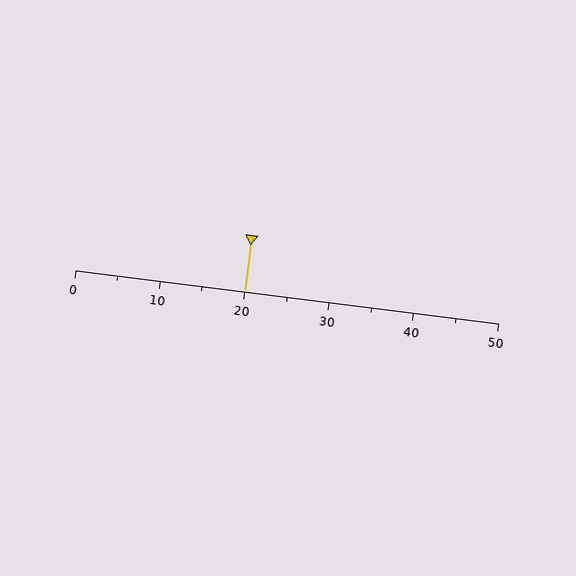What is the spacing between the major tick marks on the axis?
The major ticks are spaced 10 apart.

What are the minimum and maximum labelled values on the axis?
The axis runs from 0 to 50.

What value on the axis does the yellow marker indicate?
The marker indicates approximately 20.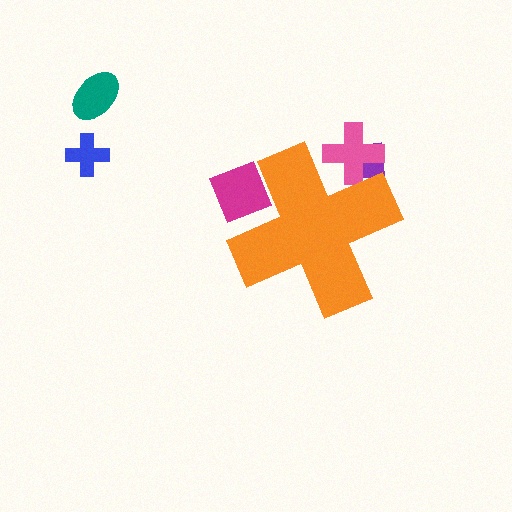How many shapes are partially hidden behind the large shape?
3 shapes are partially hidden.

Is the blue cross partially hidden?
No, the blue cross is fully visible.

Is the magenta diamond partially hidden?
Yes, the magenta diamond is partially hidden behind the orange cross.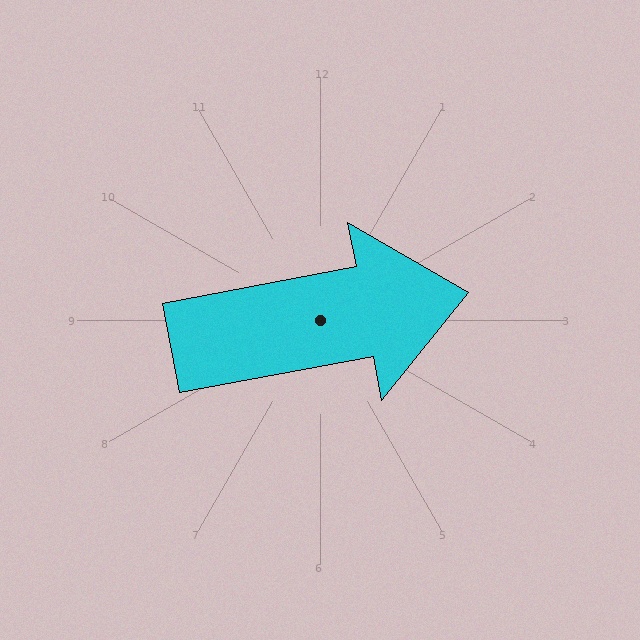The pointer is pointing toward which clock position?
Roughly 3 o'clock.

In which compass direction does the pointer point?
East.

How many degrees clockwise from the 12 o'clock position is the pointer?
Approximately 79 degrees.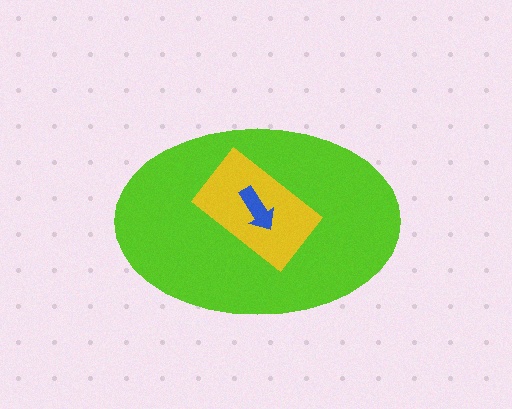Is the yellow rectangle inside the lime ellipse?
Yes.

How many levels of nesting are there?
3.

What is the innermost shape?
The blue arrow.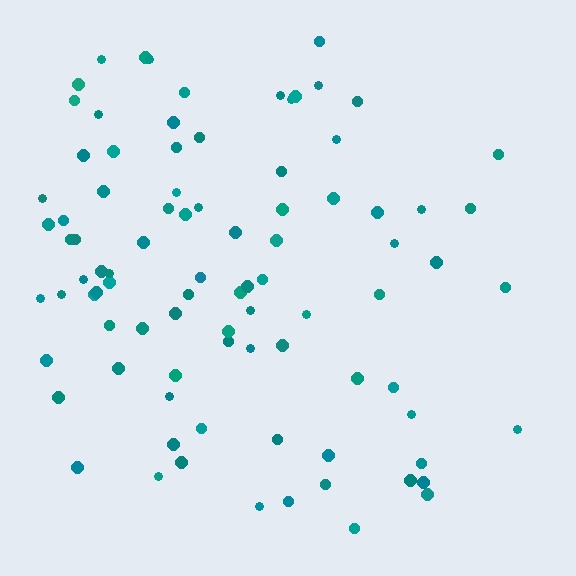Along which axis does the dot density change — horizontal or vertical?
Horizontal.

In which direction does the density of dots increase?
From right to left, with the left side densest.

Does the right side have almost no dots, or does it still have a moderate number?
Still a moderate number, just noticeably fewer than the left.